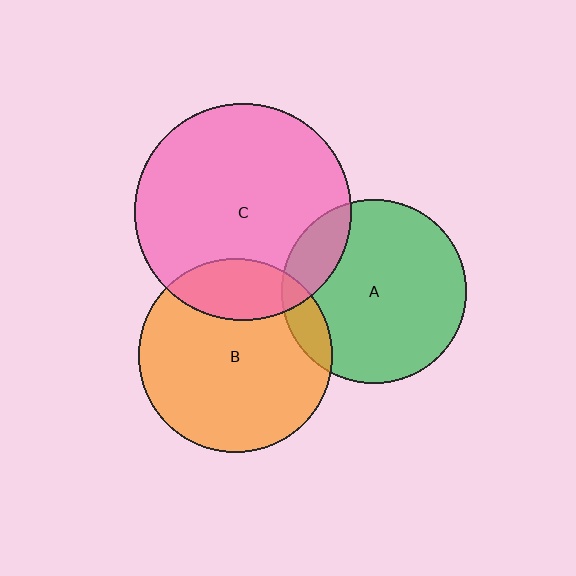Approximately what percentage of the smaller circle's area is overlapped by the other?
Approximately 20%.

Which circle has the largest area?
Circle C (pink).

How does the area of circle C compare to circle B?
Approximately 1.3 times.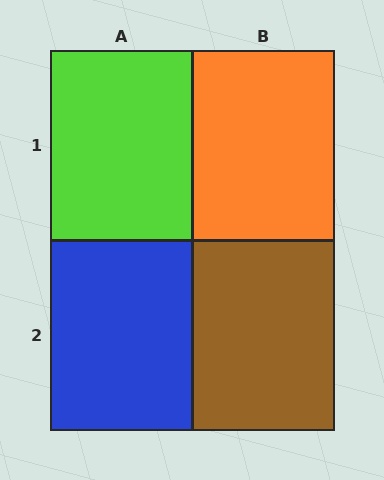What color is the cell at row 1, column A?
Lime.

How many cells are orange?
1 cell is orange.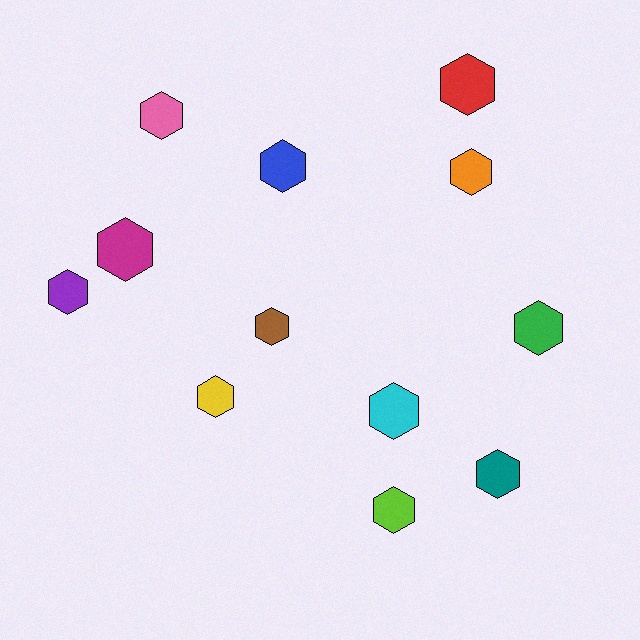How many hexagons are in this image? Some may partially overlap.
There are 12 hexagons.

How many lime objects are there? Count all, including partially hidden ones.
There is 1 lime object.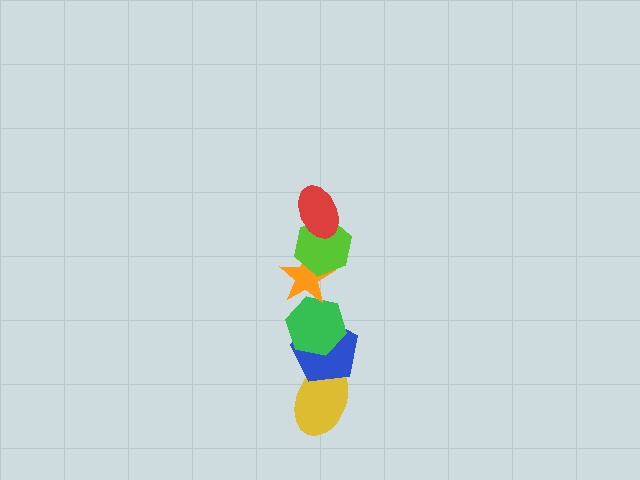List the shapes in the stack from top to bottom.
From top to bottom: the red ellipse, the lime hexagon, the orange star, the green hexagon, the blue pentagon, the yellow ellipse.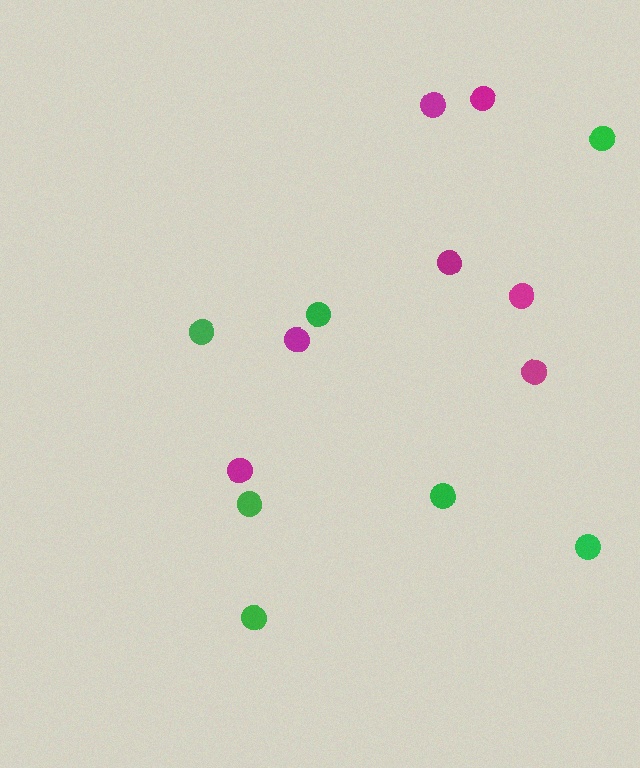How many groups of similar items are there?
There are 2 groups: one group of magenta circles (7) and one group of green circles (7).